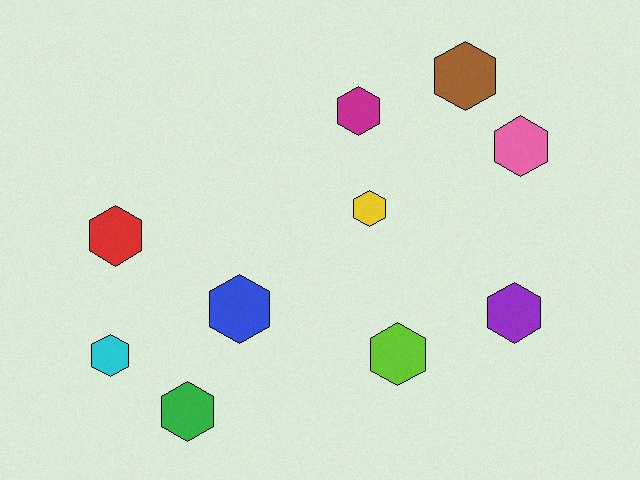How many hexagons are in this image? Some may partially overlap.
There are 10 hexagons.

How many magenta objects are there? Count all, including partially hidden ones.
There is 1 magenta object.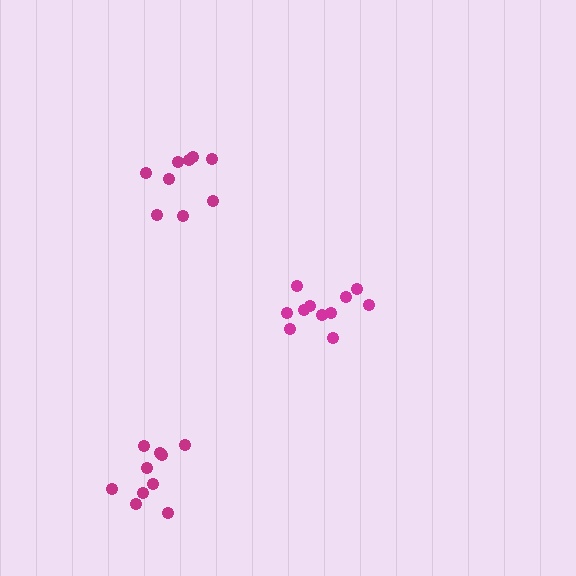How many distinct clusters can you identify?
There are 3 distinct clusters.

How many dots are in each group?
Group 1: 11 dots, Group 2: 9 dots, Group 3: 10 dots (30 total).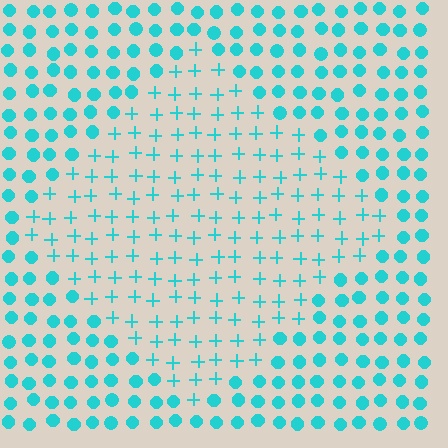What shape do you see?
I see a diamond.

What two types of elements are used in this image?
The image uses plus signs inside the diamond region and circles outside it.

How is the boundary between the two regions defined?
The boundary is defined by a change in element shape: plus signs inside vs. circles outside. All elements share the same color and spacing.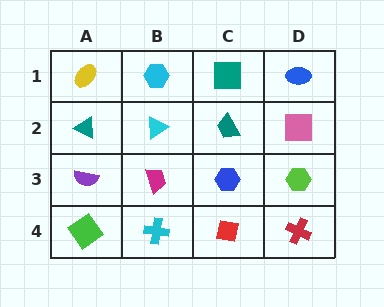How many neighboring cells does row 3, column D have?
3.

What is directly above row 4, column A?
A purple semicircle.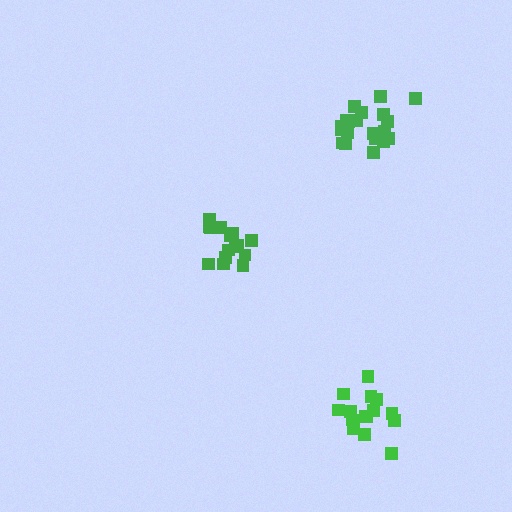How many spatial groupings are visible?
There are 3 spatial groupings.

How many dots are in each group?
Group 1: 15 dots, Group 2: 20 dots, Group 3: 15 dots (50 total).